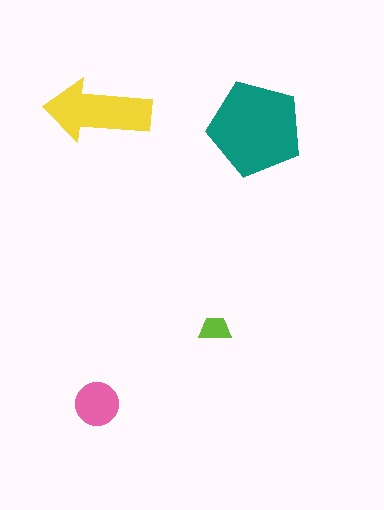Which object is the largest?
The teal pentagon.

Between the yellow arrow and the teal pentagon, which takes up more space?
The teal pentagon.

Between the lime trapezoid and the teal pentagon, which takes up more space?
The teal pentagon.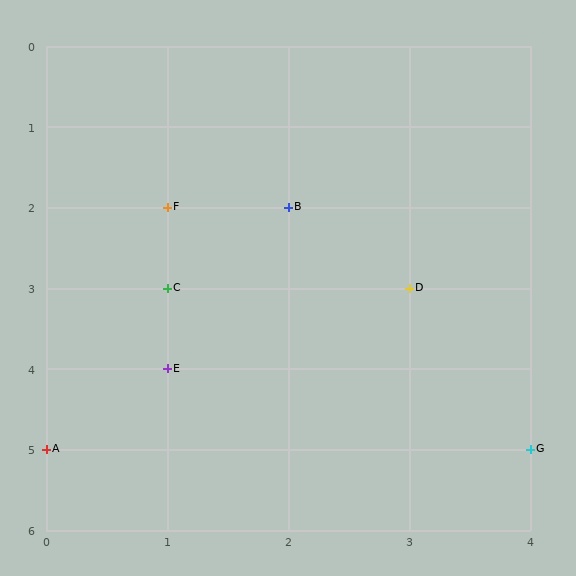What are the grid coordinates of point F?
Point F is at grid coordinates (1, 2).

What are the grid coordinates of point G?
Point G is at grid coordinates (4, 5).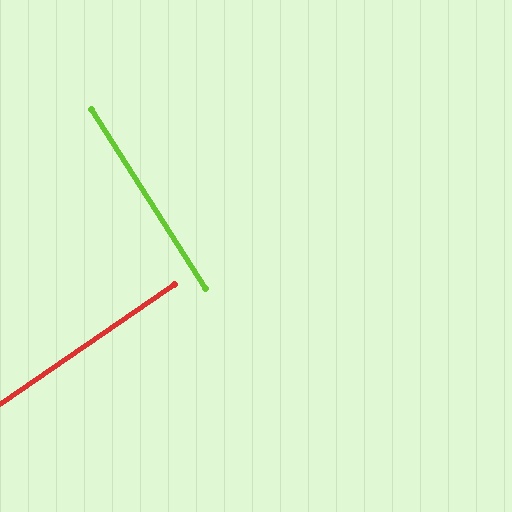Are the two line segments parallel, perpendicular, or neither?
Perpendicular — they meet at approximately 88°.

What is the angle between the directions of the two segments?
Approximately 88 degrees.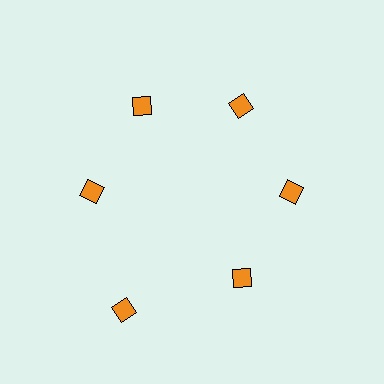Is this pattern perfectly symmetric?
No. The 6 orange diamonds are arranged in a ring, but one element near the 7 o'clock position is pushed outward from the center, breaking the 6-fold rotational symmetry.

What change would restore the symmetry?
The symmetry would be restored by moving it inward, back onto the ring so that all 6 diamonds sit at equal angles and equal distance from the center.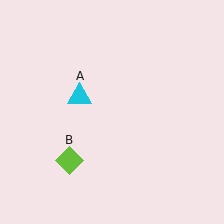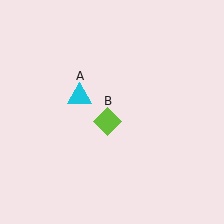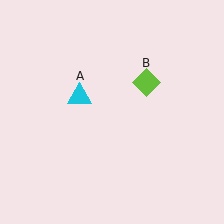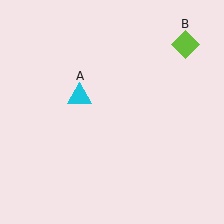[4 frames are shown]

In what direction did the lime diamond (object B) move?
The lime diamond (object B) moved up and to the right.